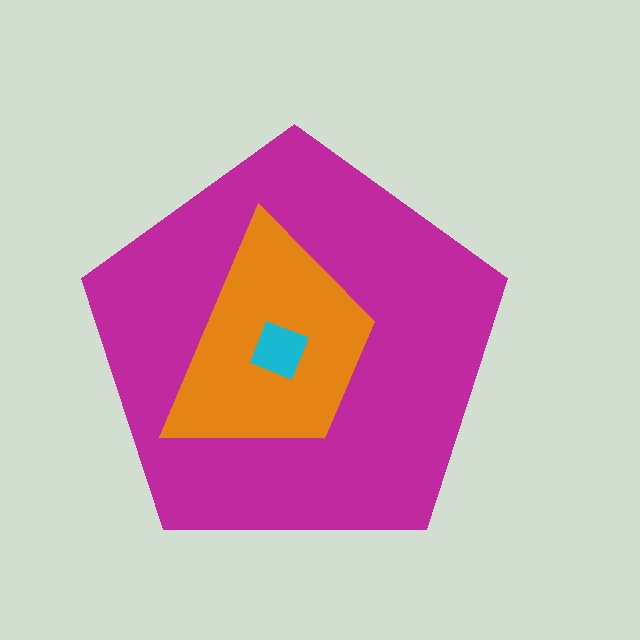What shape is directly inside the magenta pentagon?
The orange trapezoid.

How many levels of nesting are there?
3.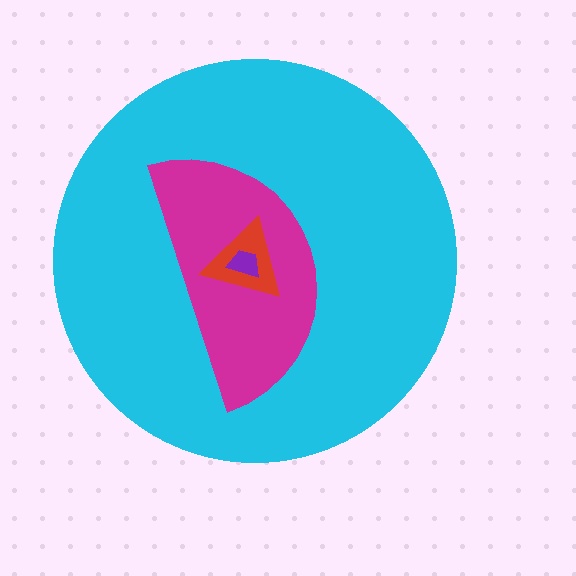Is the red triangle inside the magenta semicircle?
Yes.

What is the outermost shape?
The cyan circle.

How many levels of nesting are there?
4.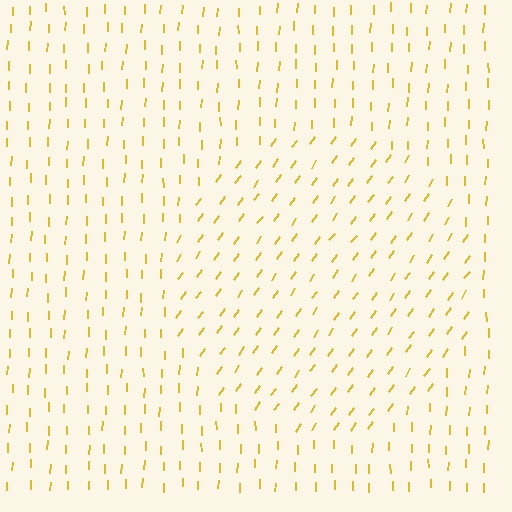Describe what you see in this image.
The image is filled with small yellow line segments. A circle region in the image has lines oriented differently from the surrounding lines, creating a visible texture boundary.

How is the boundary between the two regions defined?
The boundary is defined purely by a change in line orientation (approximately 33 degrees difference). All lines are the same color and thickness.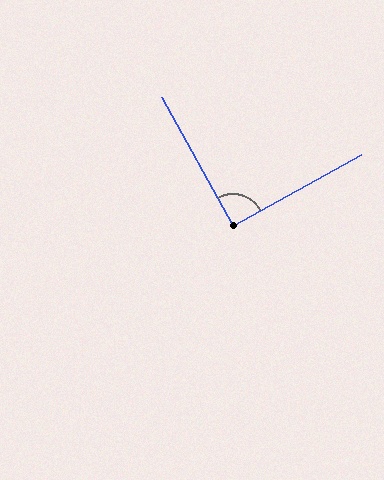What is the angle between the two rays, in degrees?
Approximately 90 degrees.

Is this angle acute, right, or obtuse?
It is approximately a right angle.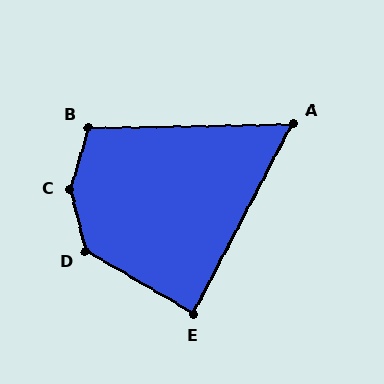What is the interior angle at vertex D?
Approximately 134 degrees (obtuse).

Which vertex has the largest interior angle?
C, at approximately 149 degrees.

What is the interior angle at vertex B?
Approximately 108 degrees (obtuse).